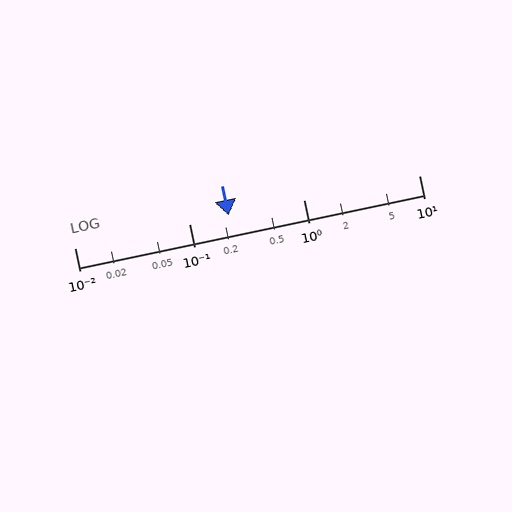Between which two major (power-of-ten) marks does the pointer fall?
The pointer is between 0.1 and 1.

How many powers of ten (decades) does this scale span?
The scale spans 3 decades, from 0.01 to 10.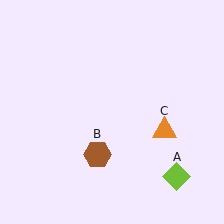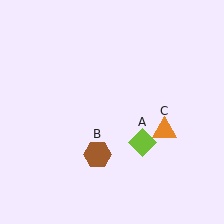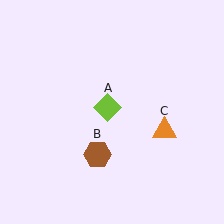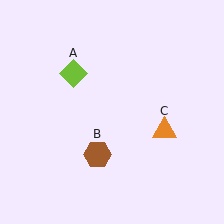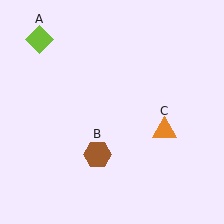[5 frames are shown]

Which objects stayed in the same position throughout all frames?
Brown hexagon (object B) and orange triangle (object C) remained stationary.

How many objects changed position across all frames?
1 object changed position: lime diamond (object A).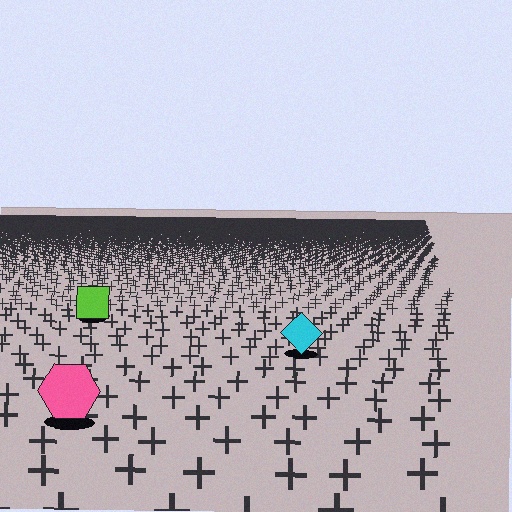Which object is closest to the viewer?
The pink hexagon is closest. The texture marks near it are larger and more spread out.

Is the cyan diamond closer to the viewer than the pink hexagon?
No. The pink hexagon is closer — you can tell from the texture gradient: the ground texture is coarser near it.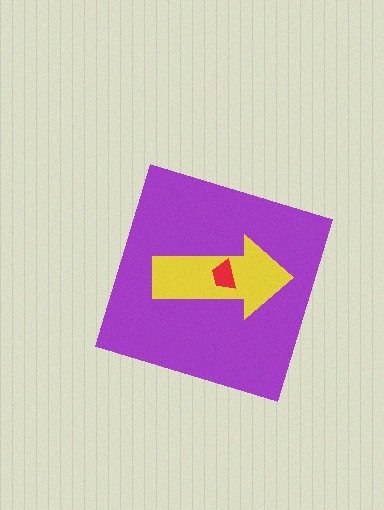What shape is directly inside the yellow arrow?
The red trapezoid.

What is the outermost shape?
The purple diamond.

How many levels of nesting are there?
3.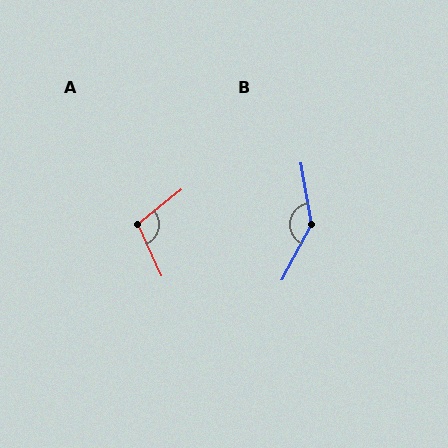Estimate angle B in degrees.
Approximately 142 degrees.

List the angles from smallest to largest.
A (104°), B (142°).